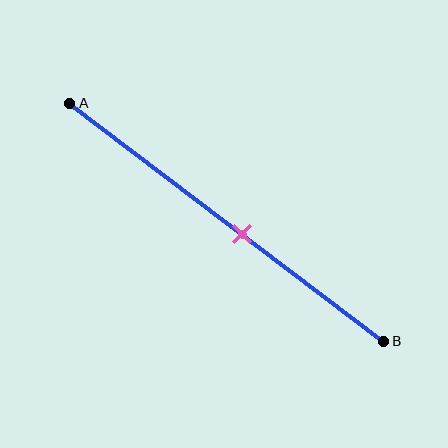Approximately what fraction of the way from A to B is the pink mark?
The pink mark is approximately 55% of the way from A to B.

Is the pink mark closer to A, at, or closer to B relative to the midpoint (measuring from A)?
The pink mark is closer to point B than the midpoint of segment AB.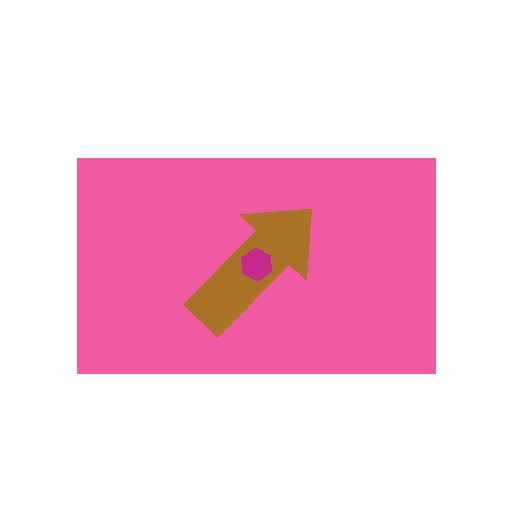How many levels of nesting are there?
3.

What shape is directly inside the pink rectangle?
The brown arrow.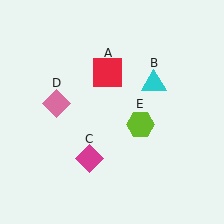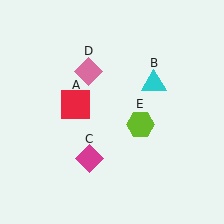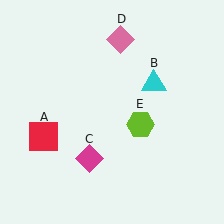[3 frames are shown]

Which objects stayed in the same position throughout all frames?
Cyan triangle (object B) and magenta diamond (object C) and lime hexagon (object E) remained stationary.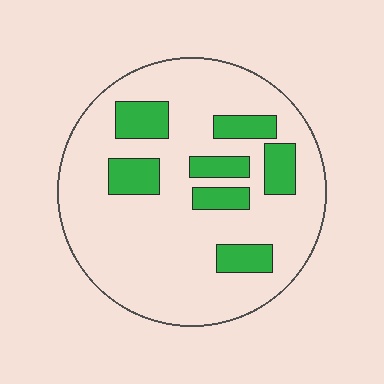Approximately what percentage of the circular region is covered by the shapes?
Approximately 20%.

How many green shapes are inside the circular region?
7.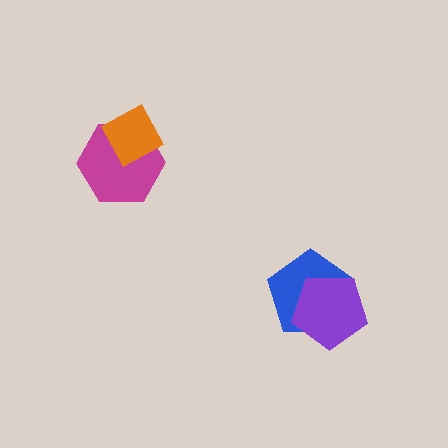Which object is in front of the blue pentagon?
The purple pentagon is in front of the blue pentagon.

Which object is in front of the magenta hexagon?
The orange diamond is in front of the magenta hexagon.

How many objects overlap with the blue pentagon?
1 object overlaps with the blue pentagon.